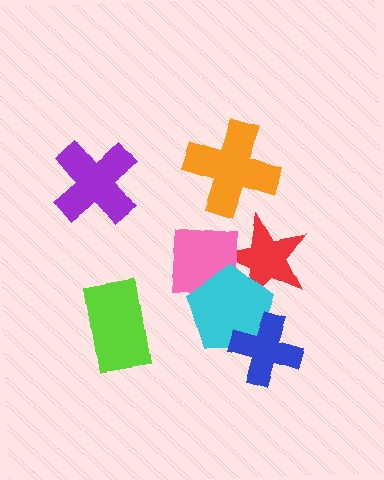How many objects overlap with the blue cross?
1 object overlaps with the blue cross.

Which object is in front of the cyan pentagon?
The blue cross is in front of the cyan pentagon.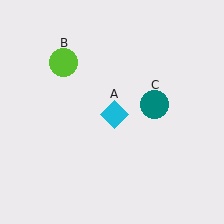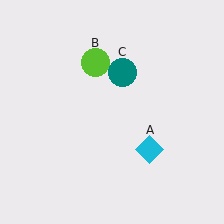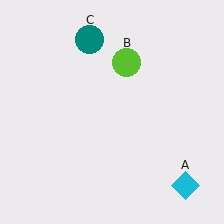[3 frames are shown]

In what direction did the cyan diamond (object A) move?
The cyan diamond (object A) moved down and to the right.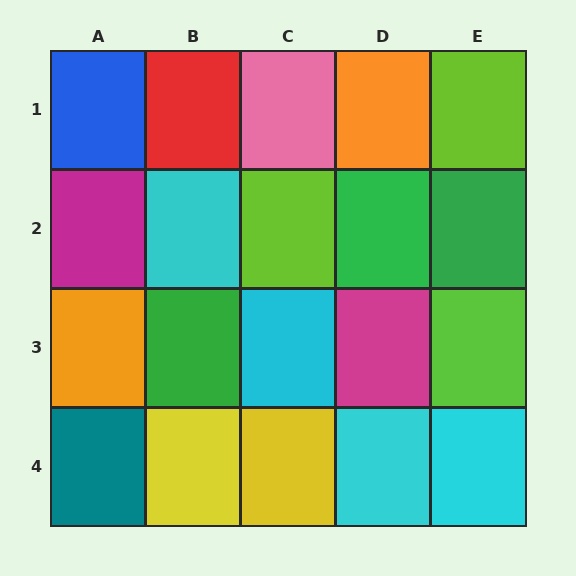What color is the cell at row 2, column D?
Green.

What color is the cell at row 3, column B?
Green.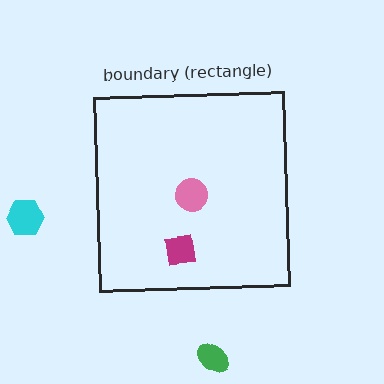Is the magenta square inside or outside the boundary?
Inside.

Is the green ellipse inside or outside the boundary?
Outside.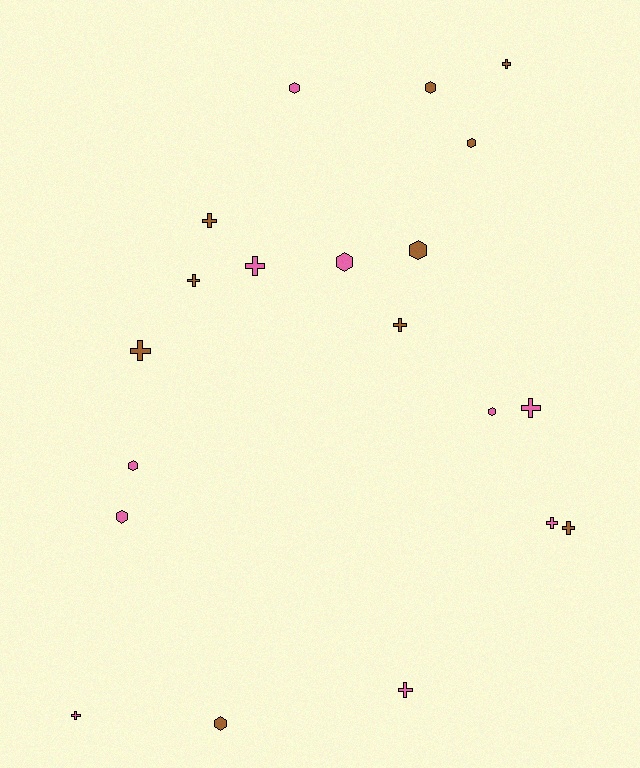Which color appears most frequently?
Brown, with 10 objects.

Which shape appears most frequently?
Cross, with 11 objects.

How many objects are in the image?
There are 20 objects.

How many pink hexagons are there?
There are 5 pink hexagons.